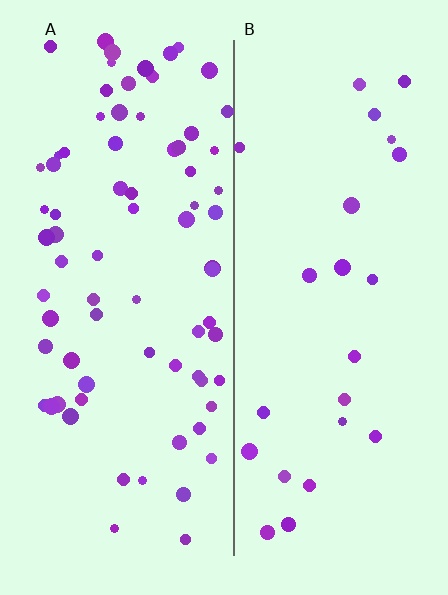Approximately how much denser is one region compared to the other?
Approximately 3.1× — region A over region B.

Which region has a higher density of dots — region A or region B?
A (the left).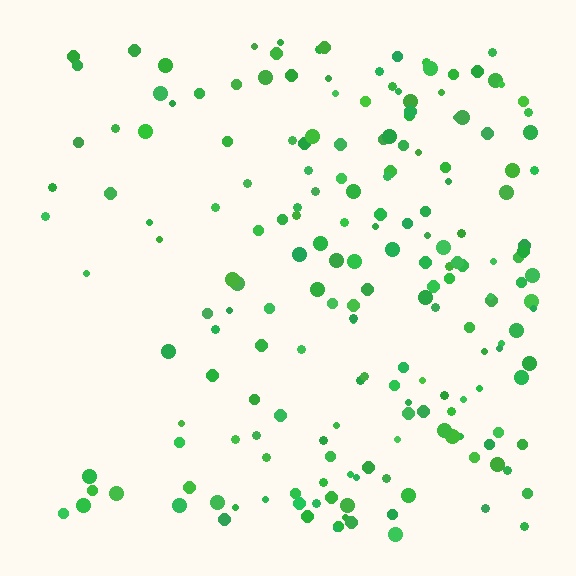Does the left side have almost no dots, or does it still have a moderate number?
Still a moderate number, just noticeably fewer than the right.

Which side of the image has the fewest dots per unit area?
The left.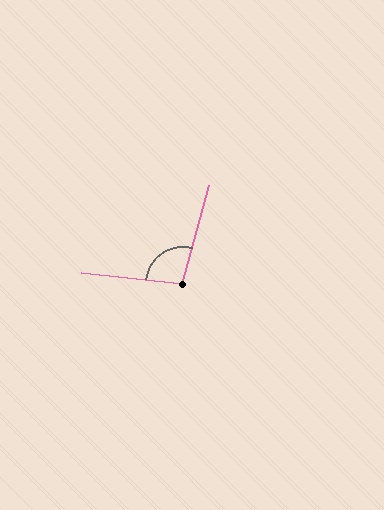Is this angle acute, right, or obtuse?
It is obtuse.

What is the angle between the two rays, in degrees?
Approximately 99 degrees.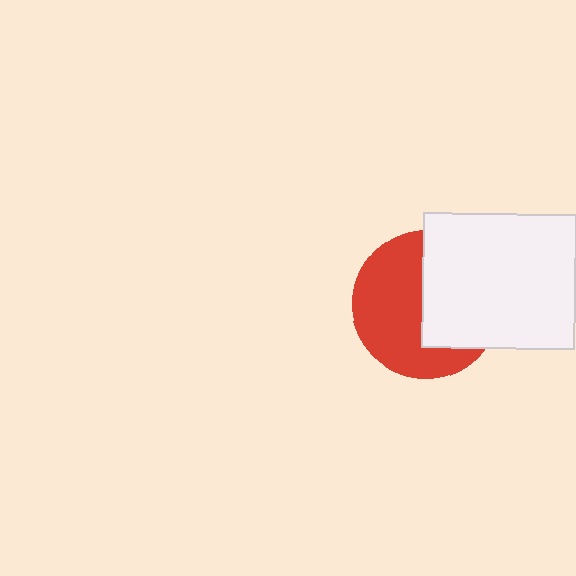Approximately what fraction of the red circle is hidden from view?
Roughly 46% of the red circle is hidden behind the white rectangle.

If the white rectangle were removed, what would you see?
You would see the complete red circle.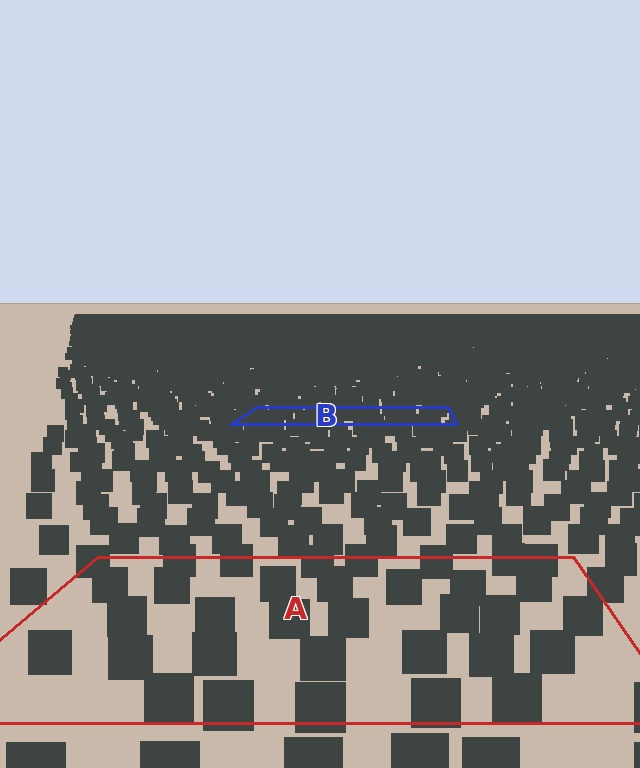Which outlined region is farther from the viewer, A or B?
Region B is farther from the viewer — the texture elements inside it appear smaller and more densely packed.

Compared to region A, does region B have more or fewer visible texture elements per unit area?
Region B has more texture elements per unit area — they are packed more densely because it is farther away.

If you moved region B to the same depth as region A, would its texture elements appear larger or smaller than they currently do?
They would appear larger. At a closer depth, the same texture elements are projected at a bigger on-screen size.